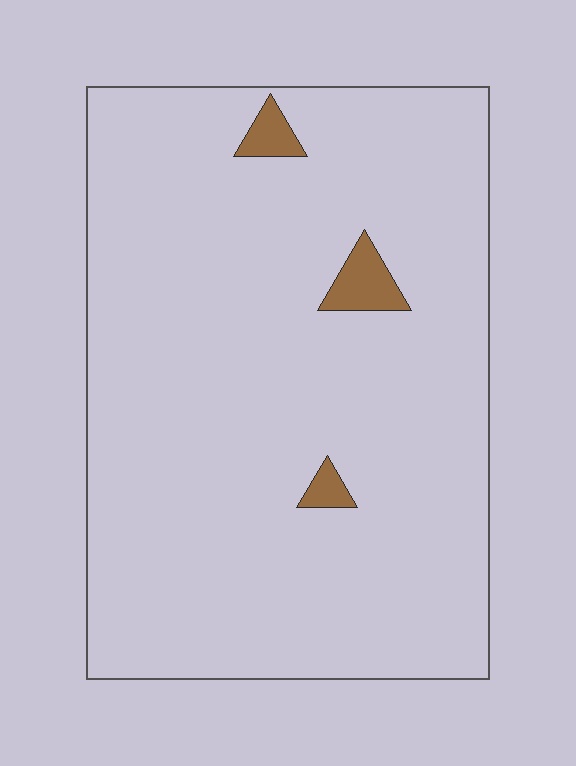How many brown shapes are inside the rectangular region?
3.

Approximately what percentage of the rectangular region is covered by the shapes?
Approximately 5%.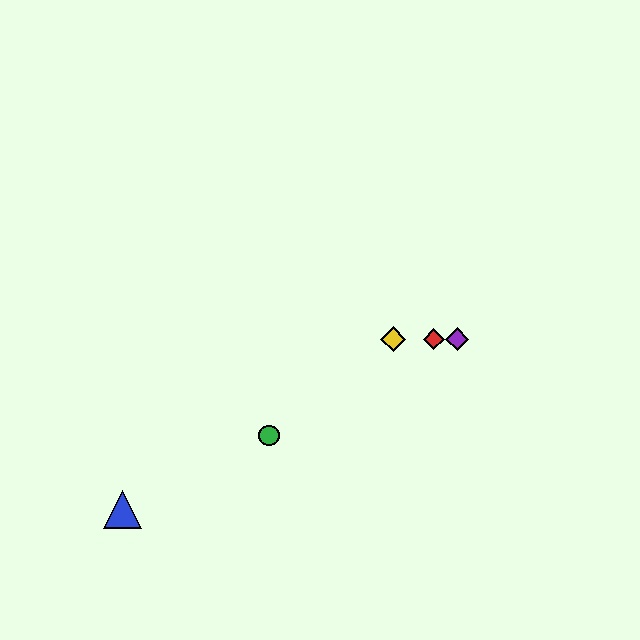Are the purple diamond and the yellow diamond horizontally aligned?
Yes, both are at y≈339.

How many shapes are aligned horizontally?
3 shapes (the red diamond, the yellow diamond, the purple diamond) are aligned horizontally.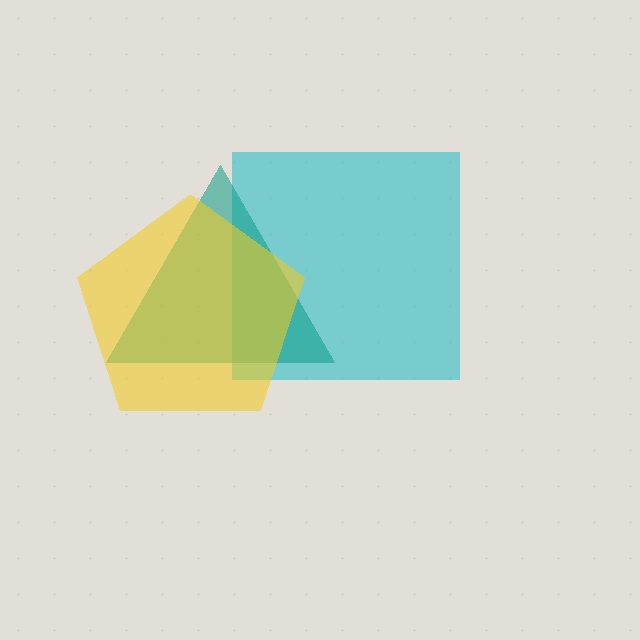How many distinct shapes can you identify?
There are 3 distinct shapes: a cyan square, a teal triangle, a yellow pentagon.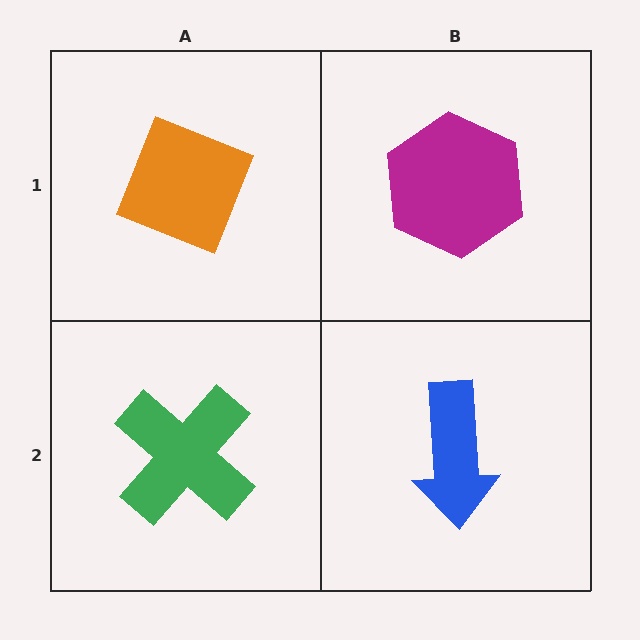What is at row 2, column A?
A green cross.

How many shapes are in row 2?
2 shapes.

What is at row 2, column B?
A blue arrow.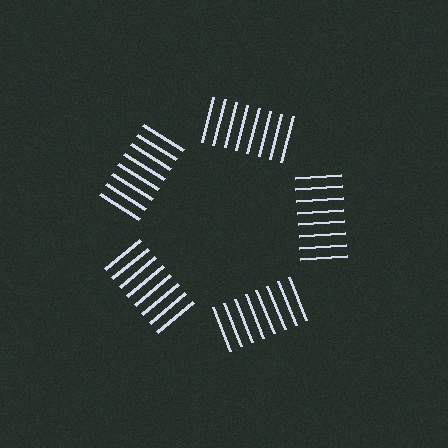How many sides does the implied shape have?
5 sides — the line-ends trace a pentagon.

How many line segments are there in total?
40 — 8 along each of the 5 edges.